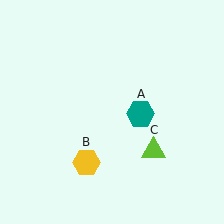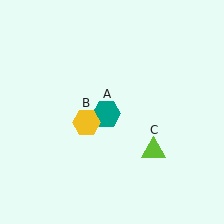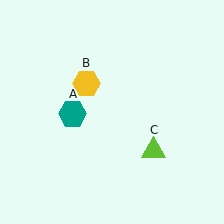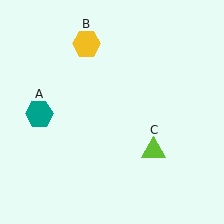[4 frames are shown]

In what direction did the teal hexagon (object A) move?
The teal hexagon (object A) moved left.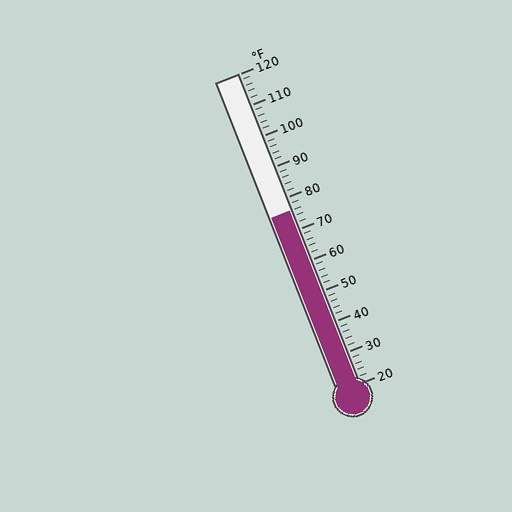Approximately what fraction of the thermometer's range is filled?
The thermometer is filled to approximately 55% of its range.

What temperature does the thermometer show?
The thermometer shows approximately 76°F.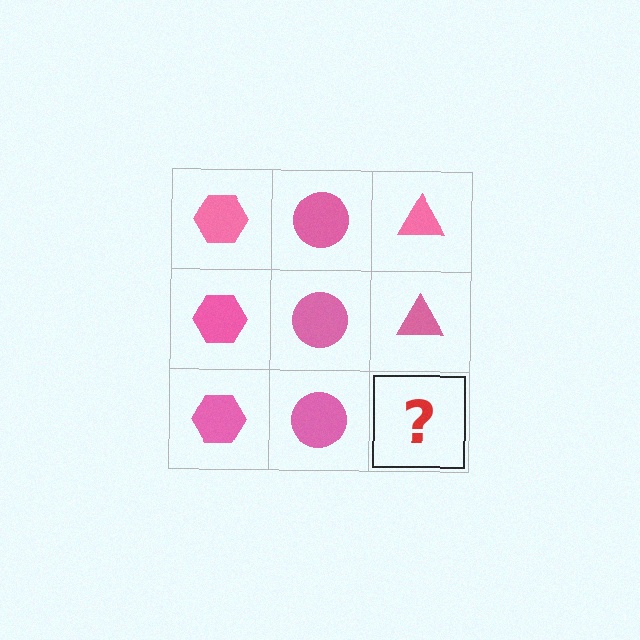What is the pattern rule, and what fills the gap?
The rule is that each column has a consistent shape. The gap should be filled with a pink triangle.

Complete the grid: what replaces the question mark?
The question mark should be replaced with a pink triangle.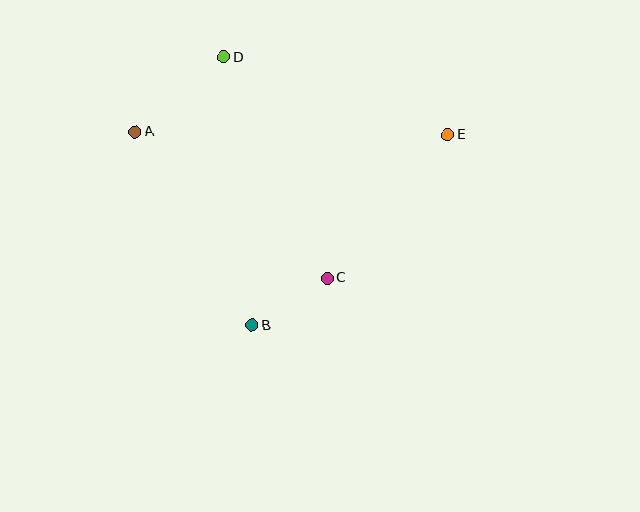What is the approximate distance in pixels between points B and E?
The distance between B and E is approximately 273 pixels.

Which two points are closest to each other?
Points B and C are closest to each other.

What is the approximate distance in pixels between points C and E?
The distance between C and E is approximately 187 pixels.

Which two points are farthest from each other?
Points A and E are farthest from each other.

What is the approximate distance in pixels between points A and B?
The distance between A and B is approximately 226 pixels.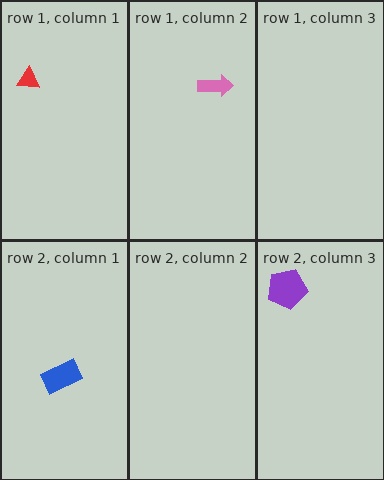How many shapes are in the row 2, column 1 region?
1.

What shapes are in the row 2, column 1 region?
The blue rectangle.